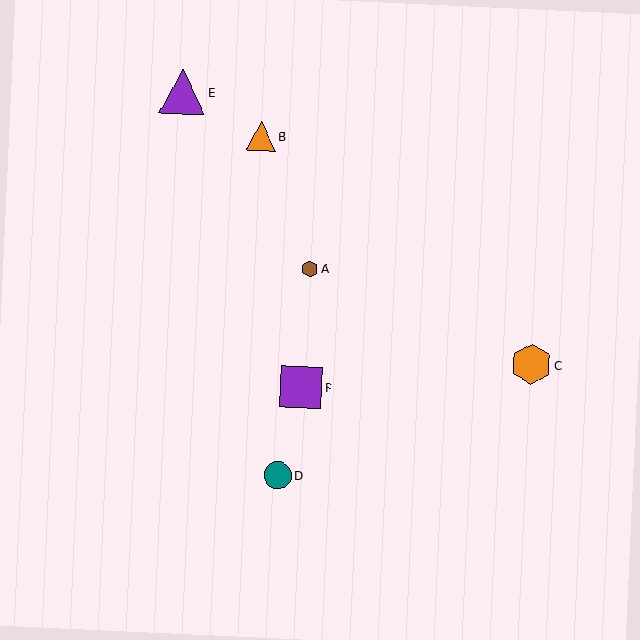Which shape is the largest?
The purple triangle (labeled E) is the largest.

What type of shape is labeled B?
Shape B is an orange triangle.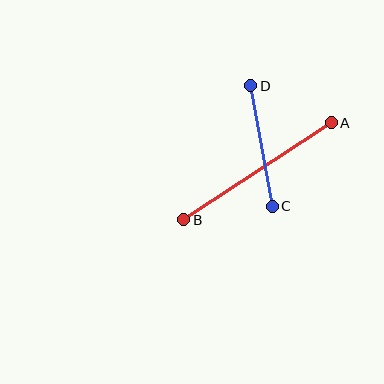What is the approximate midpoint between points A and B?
The midpoint is at approximately (257, 171) pixels.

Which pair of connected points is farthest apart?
Points A and B are farthest apart.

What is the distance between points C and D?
The distance is approximately 122 pixels.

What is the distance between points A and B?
The distance is approximately 176 pixels.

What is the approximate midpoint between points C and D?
The midpoint is at approximately (262, 146) pixels.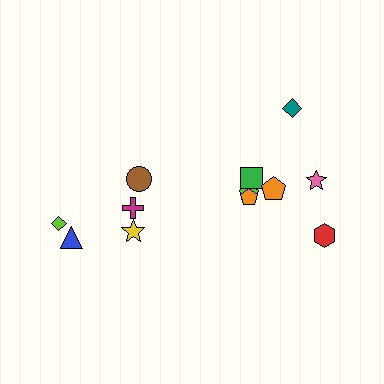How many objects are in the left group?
There are 5 objects.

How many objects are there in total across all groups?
There are 13 objects.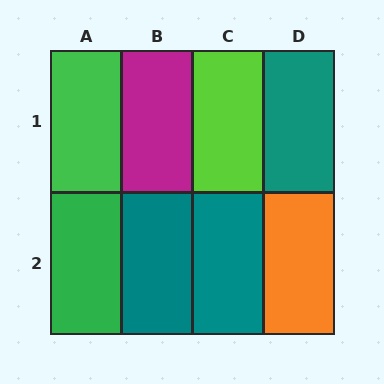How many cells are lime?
1 cell is lime.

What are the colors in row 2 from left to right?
Green, teal, teal, orange.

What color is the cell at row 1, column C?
Lime.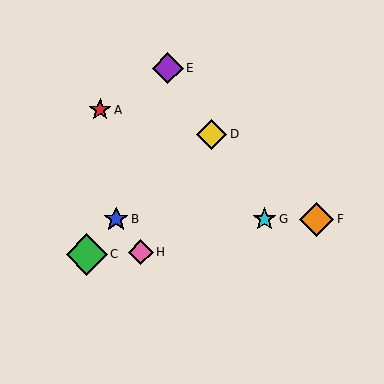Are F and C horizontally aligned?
No, F is at y≈219 and C is at y≈254.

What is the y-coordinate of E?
Object E is at y≈68.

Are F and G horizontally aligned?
Yes, both are at y≈219.